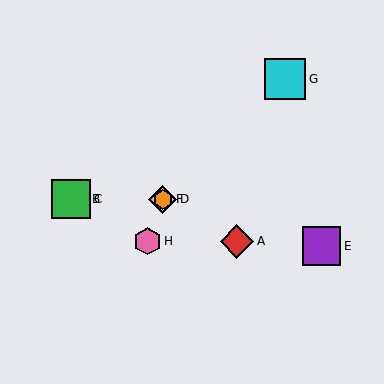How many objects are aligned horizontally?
4 objects (B, C, D, F) are aligned horizontally.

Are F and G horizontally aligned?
No, F is at y≈199 and G is at y≈79.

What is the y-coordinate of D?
Object D is at y≈199.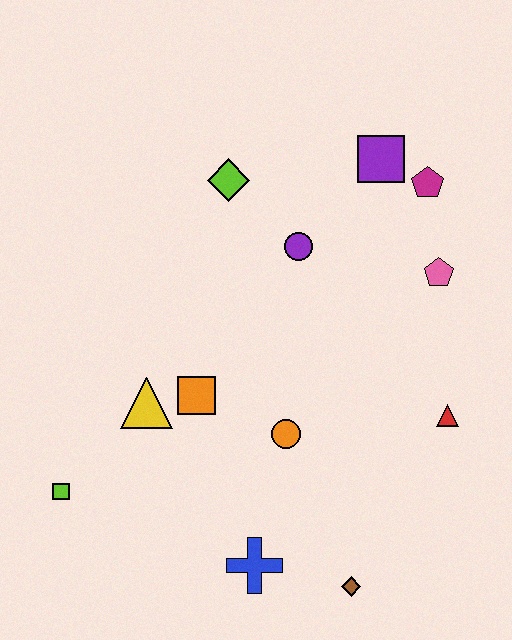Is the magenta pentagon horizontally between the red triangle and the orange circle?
Yes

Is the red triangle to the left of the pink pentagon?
No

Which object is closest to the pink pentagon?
The magenta pentagon is closest to the pink pentagon.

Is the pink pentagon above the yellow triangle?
Yes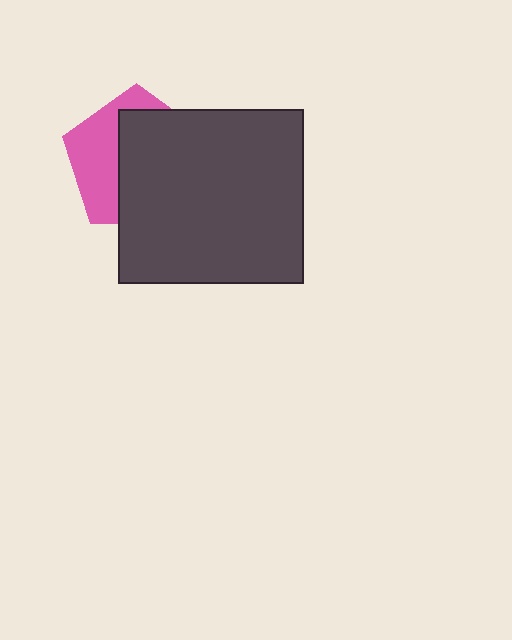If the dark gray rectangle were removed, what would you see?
You would see the complete pink pentagon.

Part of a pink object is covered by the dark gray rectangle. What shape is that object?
It is a pentagon.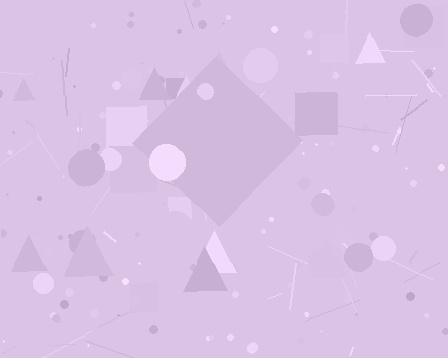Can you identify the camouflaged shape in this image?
The camouflaged shape is a diamond.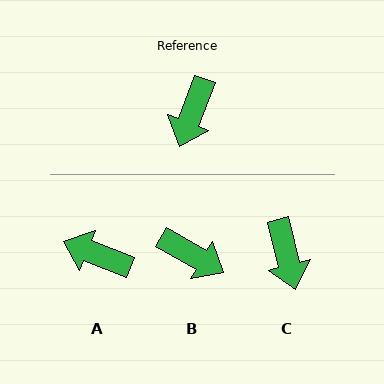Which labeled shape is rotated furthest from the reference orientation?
A, about 90 degrees away.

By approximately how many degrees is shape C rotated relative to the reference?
Approximately 35 degrees counter-clockwise.